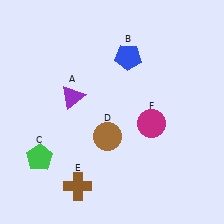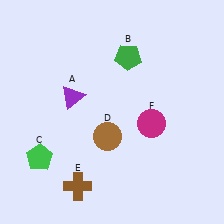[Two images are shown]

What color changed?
The pentagon (B) changed from blue in Image 1 to green in Image 2.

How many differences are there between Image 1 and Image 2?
There is 1 difference between the two images.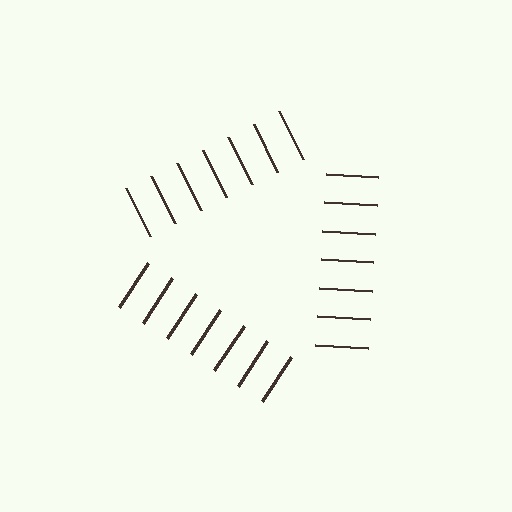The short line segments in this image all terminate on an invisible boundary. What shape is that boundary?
An illusory triangle — the line segments terminate on its edges but no continuous stroke is drawn.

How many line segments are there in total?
21 — 7 along each of the 3 edges.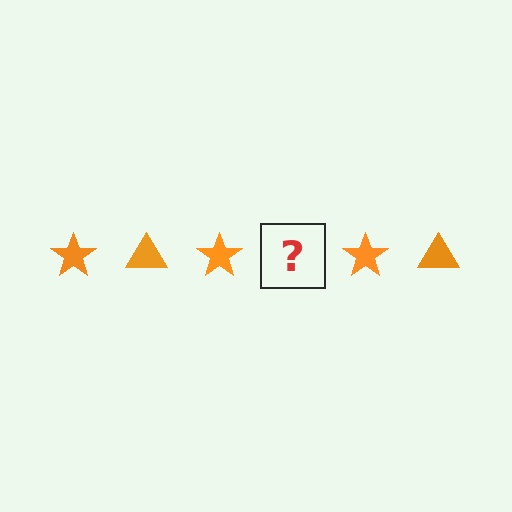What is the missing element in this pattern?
The missing element is an orange triangle.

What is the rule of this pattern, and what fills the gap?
The rule is that the pattern cycles through star, triangle shapes in orange. The gap should be filled with an orange triangle.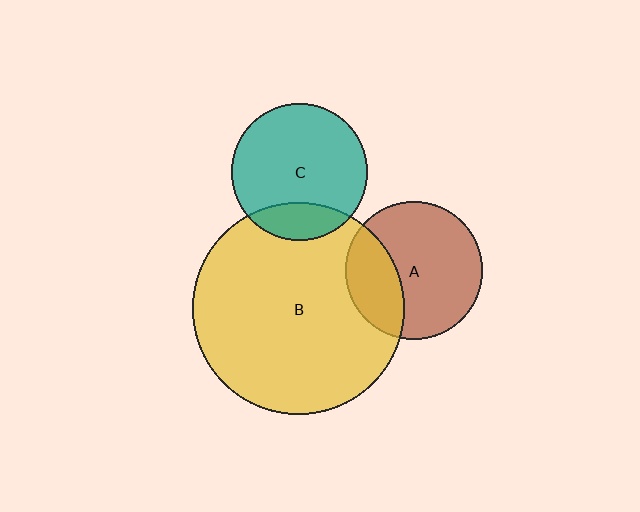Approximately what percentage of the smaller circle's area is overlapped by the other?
Approximately 30%.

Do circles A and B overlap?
Yes.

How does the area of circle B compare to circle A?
Approximately 2.4 times.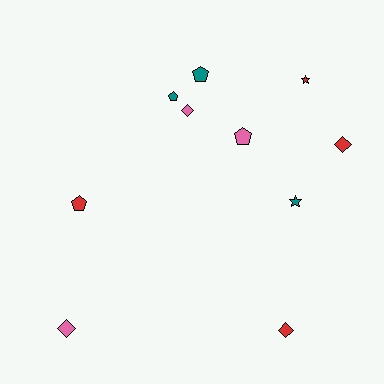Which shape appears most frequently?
Pentagon, with 4 objects.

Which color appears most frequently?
Red, with 4 objects.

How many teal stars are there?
There is 1 teal star.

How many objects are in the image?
There are 10 objects.